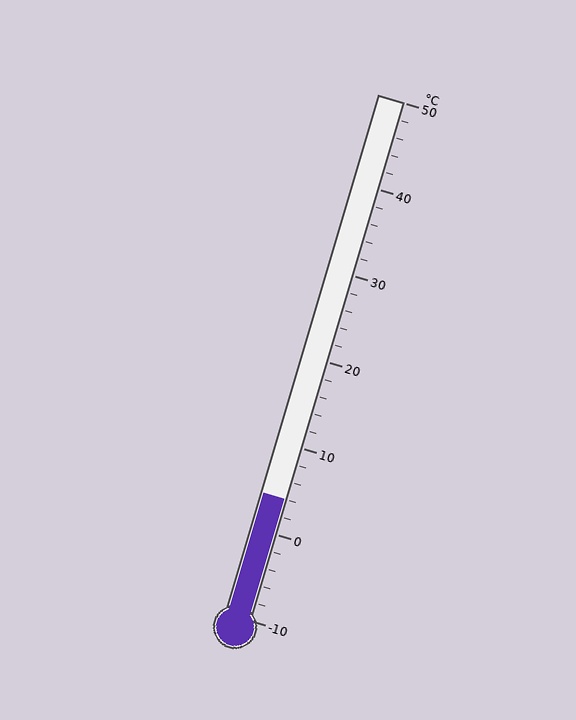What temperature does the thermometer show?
The thermometer shows approximately 4°C.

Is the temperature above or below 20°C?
The temperature is below 20°C.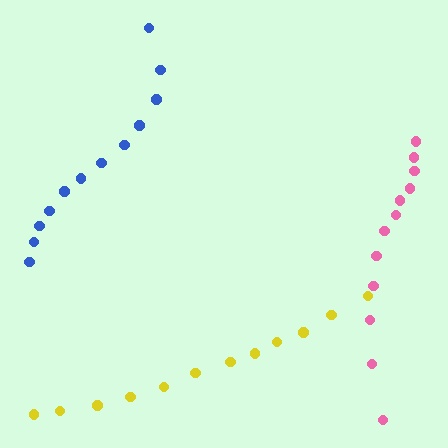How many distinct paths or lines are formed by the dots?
There are 3 distinct paths.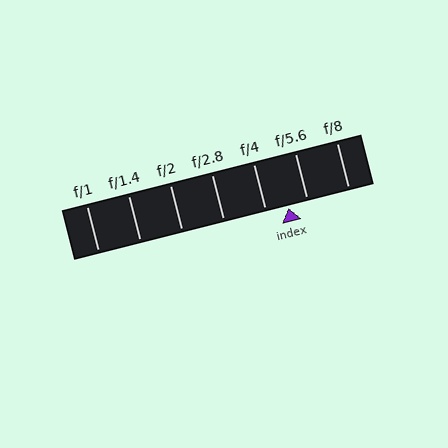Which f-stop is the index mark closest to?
The index mark is closest to f/5.6.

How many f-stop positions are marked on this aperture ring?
There are 7 f-stop positions marked.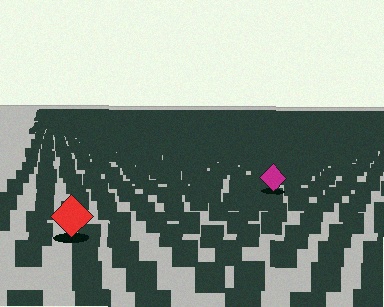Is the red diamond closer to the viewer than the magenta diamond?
Yes. The red diamond is closer — you can tell from the texture gradient: the ground texture is coarser near it.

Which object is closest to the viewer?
The red diamond is closest. The texture marks near it are larger and more spread out.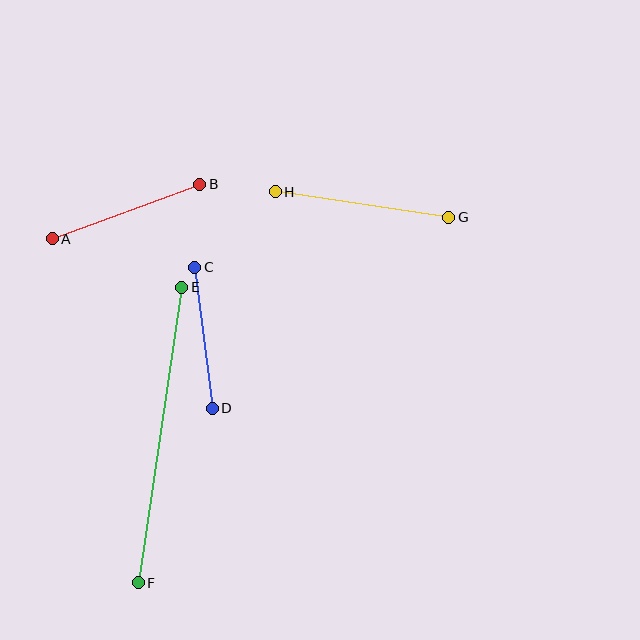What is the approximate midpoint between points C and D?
The midpoint is at approximately (203, 338) pixels.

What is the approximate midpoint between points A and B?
The midpoint is at approximately (126, 212) pixels.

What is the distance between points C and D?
The distance is approximately 142 pixels.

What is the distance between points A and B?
The distance is approximately 157 pixels.